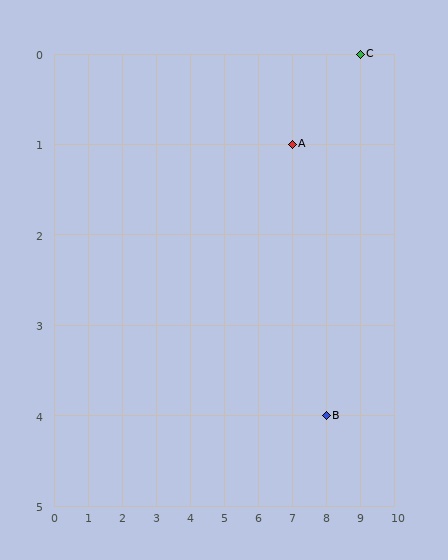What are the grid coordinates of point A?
Point A is at grid coordinates (7, 1).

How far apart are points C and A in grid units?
Points C and A are 2 columns and 1 row apart (about 2.2 grid units diagonally).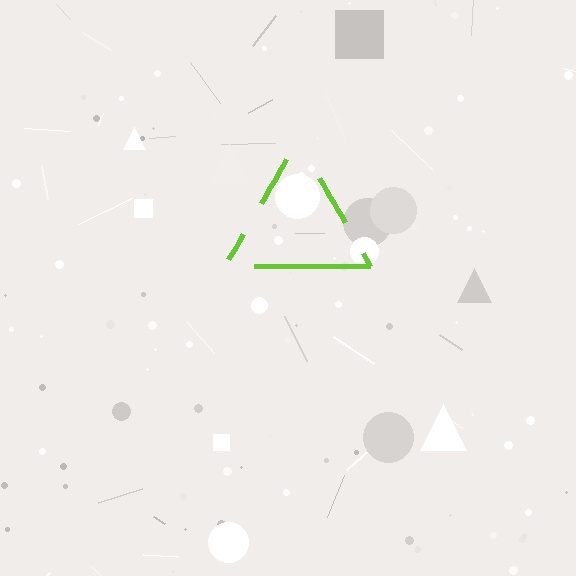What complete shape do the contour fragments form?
The contour fragments form a triangle.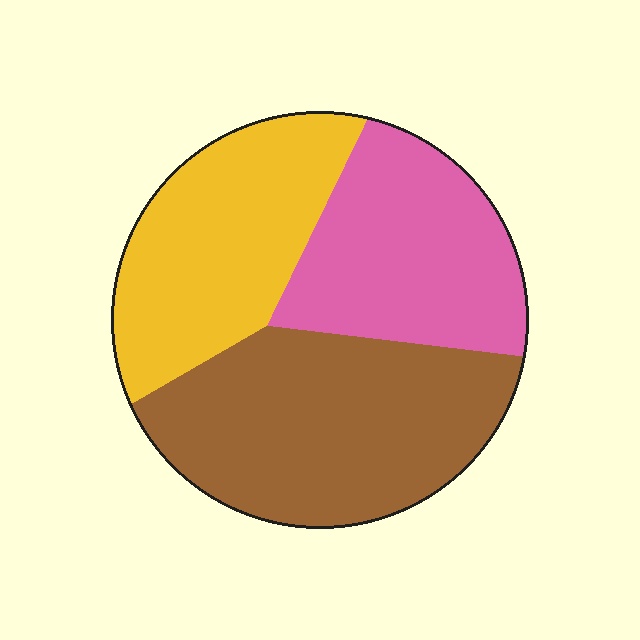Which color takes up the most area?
Brown, at roughly 40%.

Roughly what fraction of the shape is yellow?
Yellow takes up about one third (1/3) of the shape.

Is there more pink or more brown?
Brown.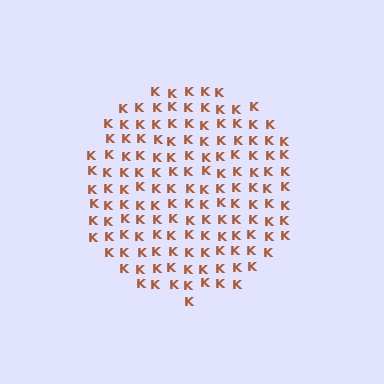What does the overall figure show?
The overall figure shows a circle.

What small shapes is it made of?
It is made of small letter K's.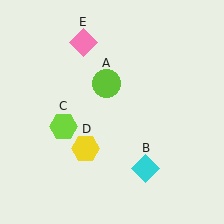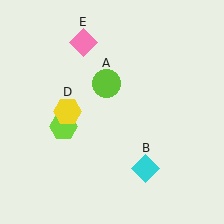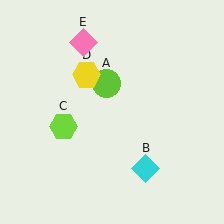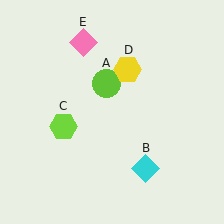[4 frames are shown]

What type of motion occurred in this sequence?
The yellow hexagon (object D) rotated clockwise around the center of the scene.